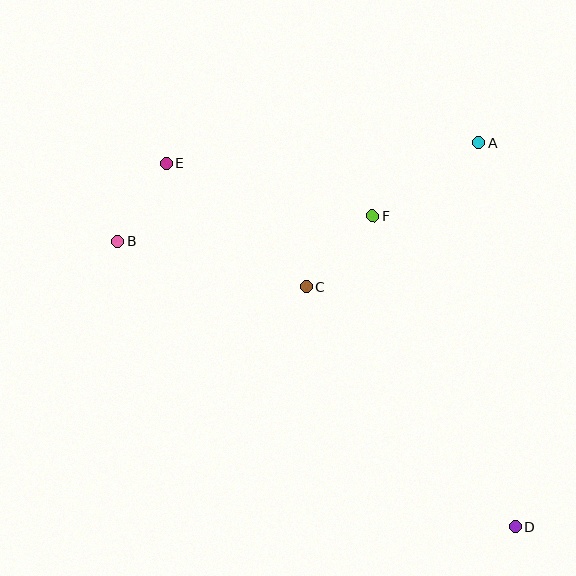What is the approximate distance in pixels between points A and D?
The distance between A and D is approximately 386 pixels.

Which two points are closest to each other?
Points B and E are closest to each other.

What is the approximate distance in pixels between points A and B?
The distance between A and B is approximately 373 pixels.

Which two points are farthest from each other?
Points D and E are farthest from each other.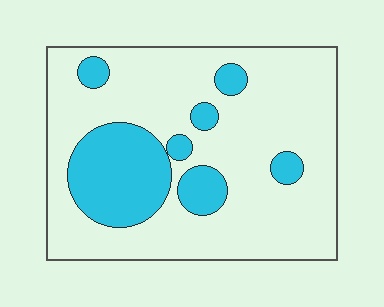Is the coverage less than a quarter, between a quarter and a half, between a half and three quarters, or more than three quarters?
Less than a quarter.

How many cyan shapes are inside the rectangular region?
7.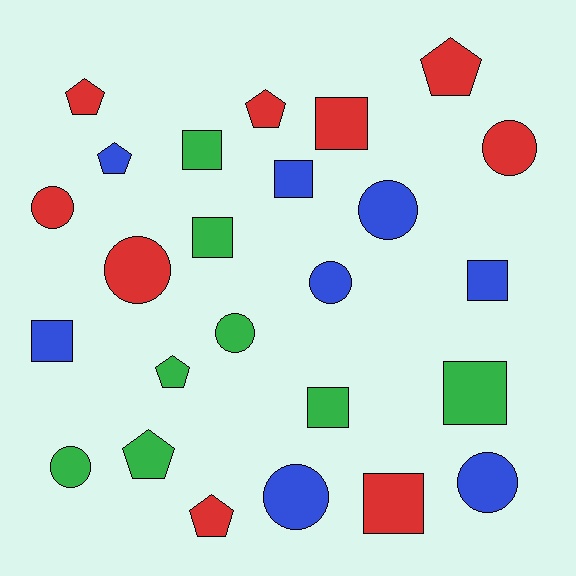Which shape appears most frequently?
Circle, with 9 objects.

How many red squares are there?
There are 2 red squares.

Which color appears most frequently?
Red, with 9 objects.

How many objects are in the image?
There are 25 objects.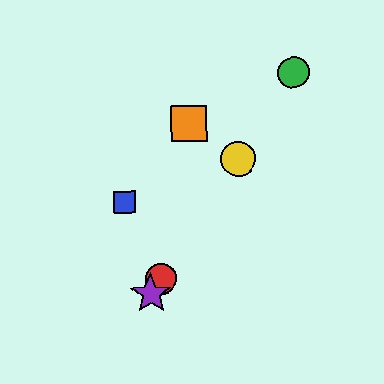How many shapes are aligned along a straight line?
4 shapes (the red circle, the green circle, the yellow circle, the purple star) are aligned along a straight line.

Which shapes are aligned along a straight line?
The red circle, the green circle, the yellow circle, the purple star are aligned along a straight line.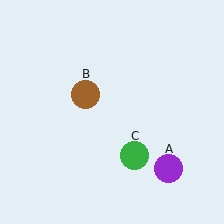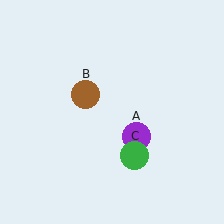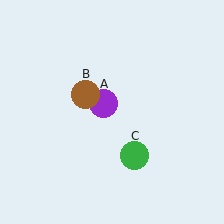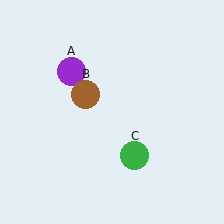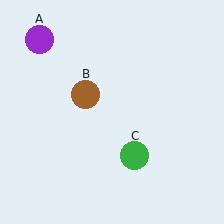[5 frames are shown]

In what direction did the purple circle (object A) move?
The purple circle (object A) moved up and to the left.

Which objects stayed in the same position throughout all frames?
Brown circle (object B) and green circle (object C) remained stationary.